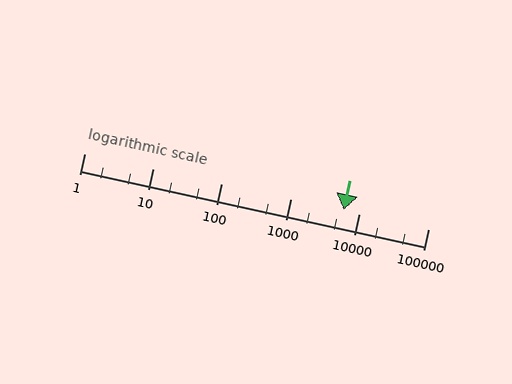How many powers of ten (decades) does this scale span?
The scale spans 5 decades, from 1 to 100000.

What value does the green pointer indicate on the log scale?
The pointer indicates approximately 5900.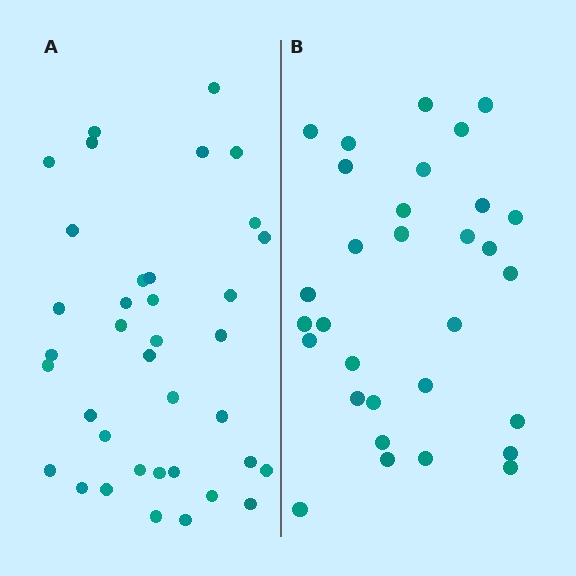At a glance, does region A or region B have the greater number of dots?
Region A (the left region) has more dots.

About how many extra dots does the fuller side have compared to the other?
Region A has about 6 more dots than region B.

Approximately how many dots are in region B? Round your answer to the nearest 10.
About 30 dots. (The exact count is 31, which rounds to 30.)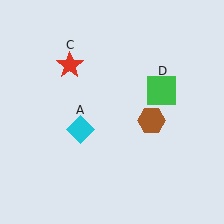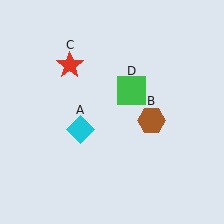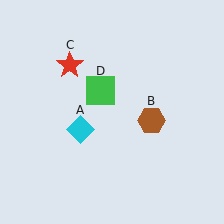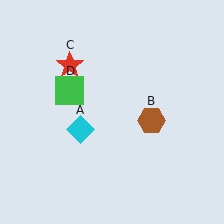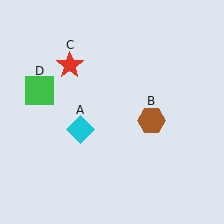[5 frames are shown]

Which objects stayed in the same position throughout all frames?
Cyan diamond (object A) and brown hexagon (object B) and red star (object C) remained stationary.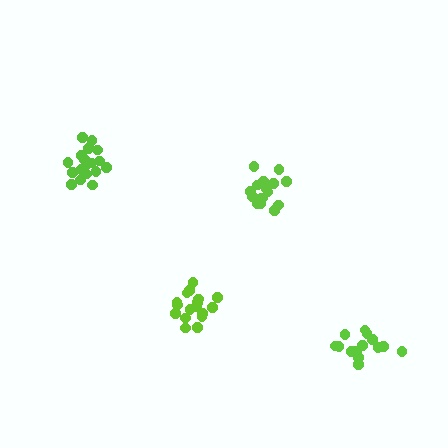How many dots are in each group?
Group 1: 15 dots, Group 2: 17 dots, Group 3: 16 dots, Group 4: 18 dots (66 total).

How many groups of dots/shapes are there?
There are 4 groups.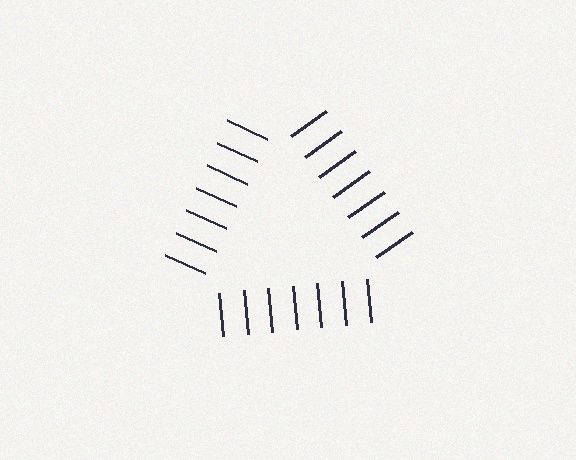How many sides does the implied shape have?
3 sides — the line-ends trace a triangle.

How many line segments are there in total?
21 — 7 along each of the 3 edges.